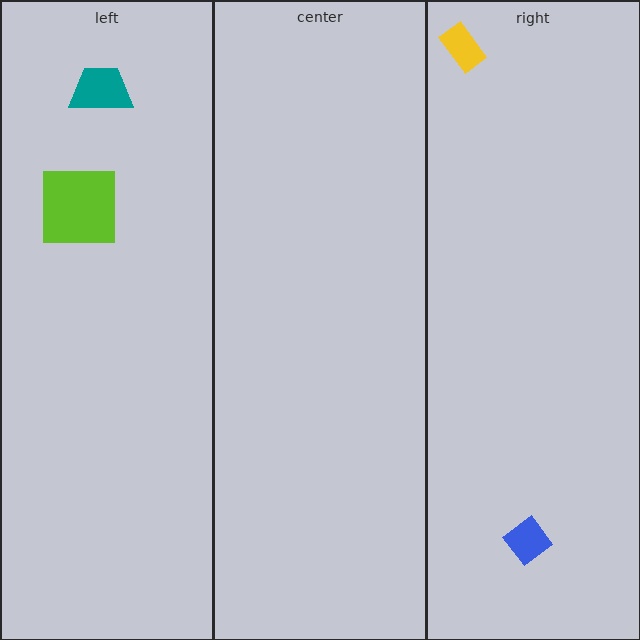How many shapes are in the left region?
2.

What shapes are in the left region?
The lime square, the teal trapezoid.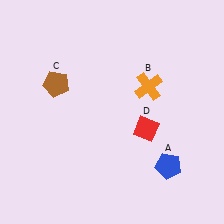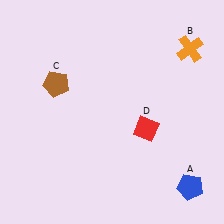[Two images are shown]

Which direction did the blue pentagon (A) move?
The blue pentagon (A) moved right.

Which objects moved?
The objects that moved are: the blue pentagon (A), the orange cross (B).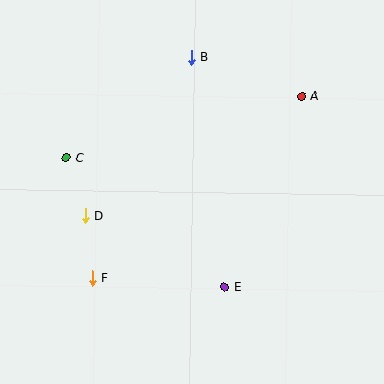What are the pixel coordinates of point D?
Point D is at (85, 215).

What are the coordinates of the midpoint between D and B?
The midpoint between D and B is at (138, 136).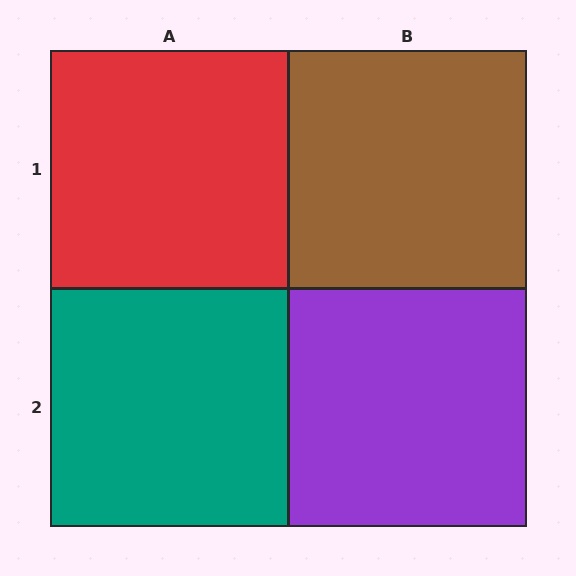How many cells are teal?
1 cell is teal.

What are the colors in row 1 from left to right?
Red, brown.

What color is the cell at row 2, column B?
Purple.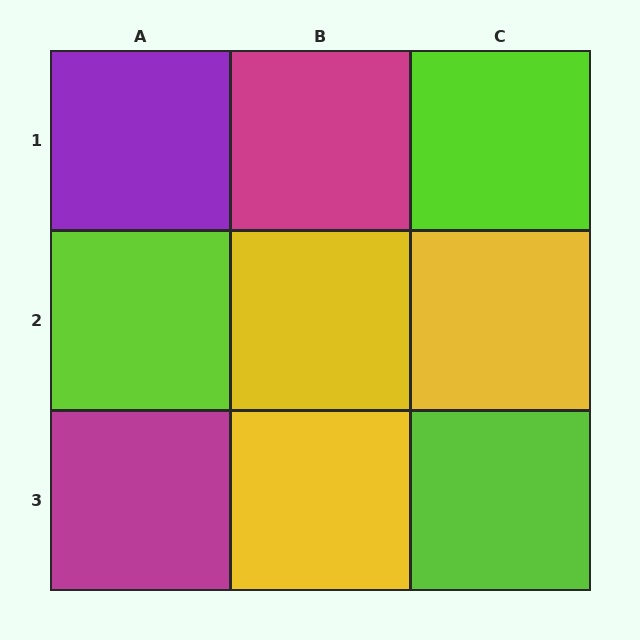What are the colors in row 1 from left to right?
Purple, magenta, lime.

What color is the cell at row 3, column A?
Magenta.